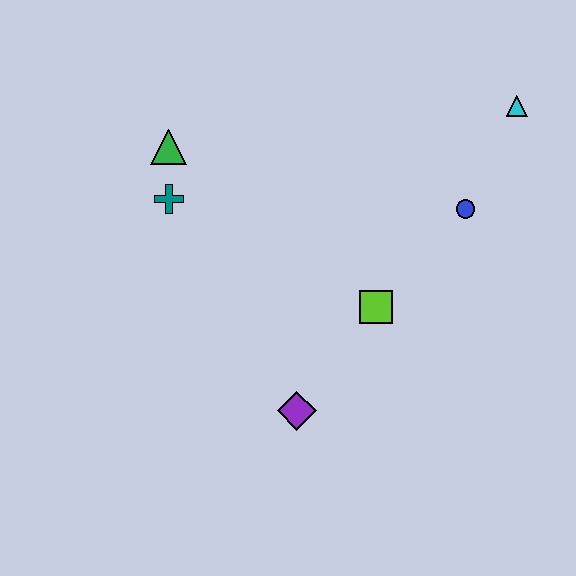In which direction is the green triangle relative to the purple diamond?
The green triangle is above the purple diamond.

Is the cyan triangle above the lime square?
Yes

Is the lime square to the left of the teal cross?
No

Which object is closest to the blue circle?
The cyan triangle is closest to the blue circle.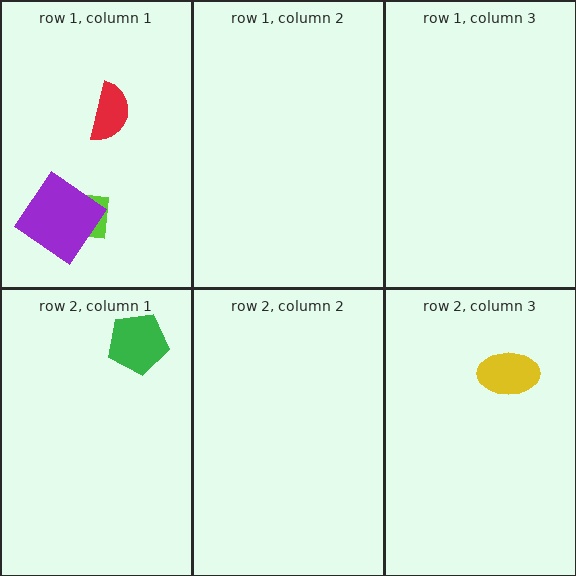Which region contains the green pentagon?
The row 2, column 1 region.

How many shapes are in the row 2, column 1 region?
1.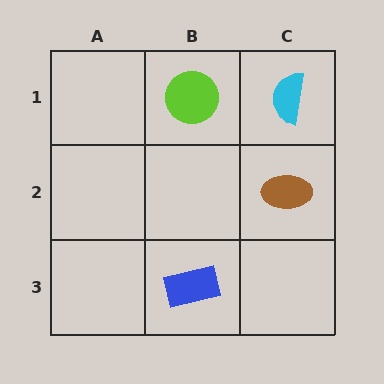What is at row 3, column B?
A blue rectangle.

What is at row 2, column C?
A brown ellipse.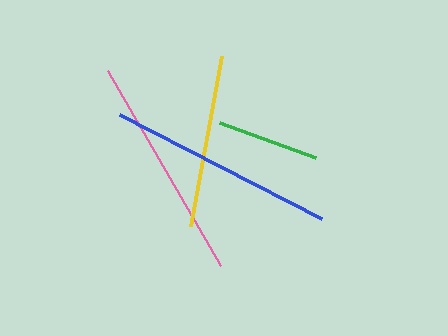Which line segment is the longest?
The blue line is the longest at approximately 228 pixels.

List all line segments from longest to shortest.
From longest to shortest: blue, pink, yellow, green.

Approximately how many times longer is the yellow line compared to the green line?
The yellow line is approximately 1.7 times the length of the green line.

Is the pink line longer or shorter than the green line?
The pink line is longer than the green line.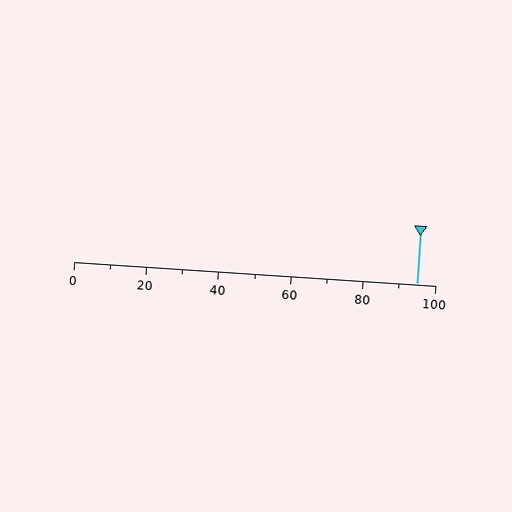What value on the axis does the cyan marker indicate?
The marker indicates approximately 95.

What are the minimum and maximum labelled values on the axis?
The axis runs from 0 to 100.